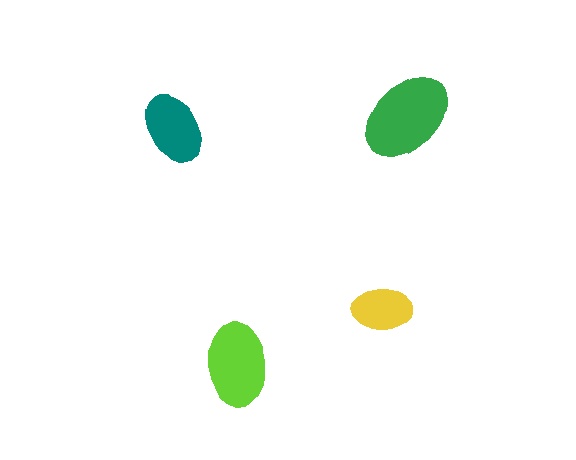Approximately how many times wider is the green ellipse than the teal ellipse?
About 1.5 times wider.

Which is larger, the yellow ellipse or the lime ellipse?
The lime one.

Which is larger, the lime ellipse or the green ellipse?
The green one.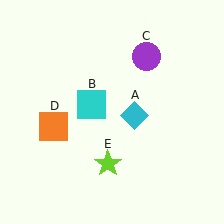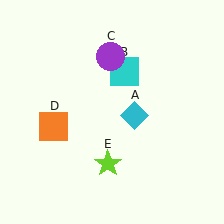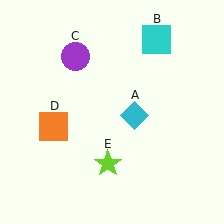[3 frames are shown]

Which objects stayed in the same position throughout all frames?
Cyan diamond (object A) and orange square (object D) and lime star (object E) remained stationary.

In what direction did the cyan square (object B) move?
The cyan square (object B) moved up and to the right.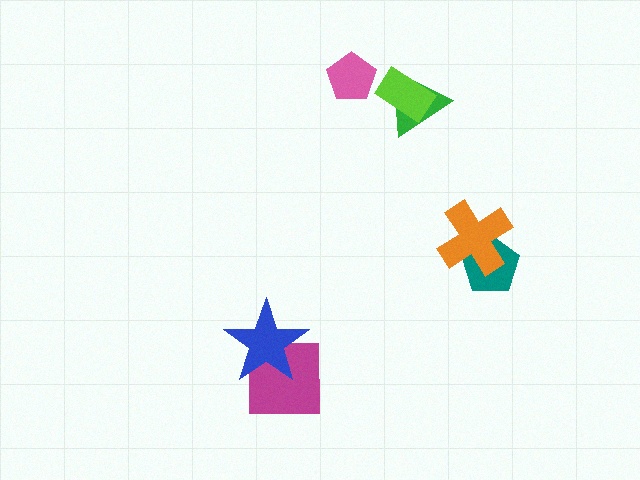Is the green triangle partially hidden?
Yes, it is partially covered by another shape.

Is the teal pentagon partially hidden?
Yes, it is partially covered by another shape.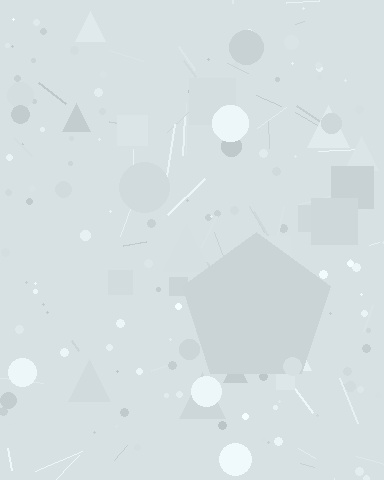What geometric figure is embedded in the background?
A pentagon is embedded in the background.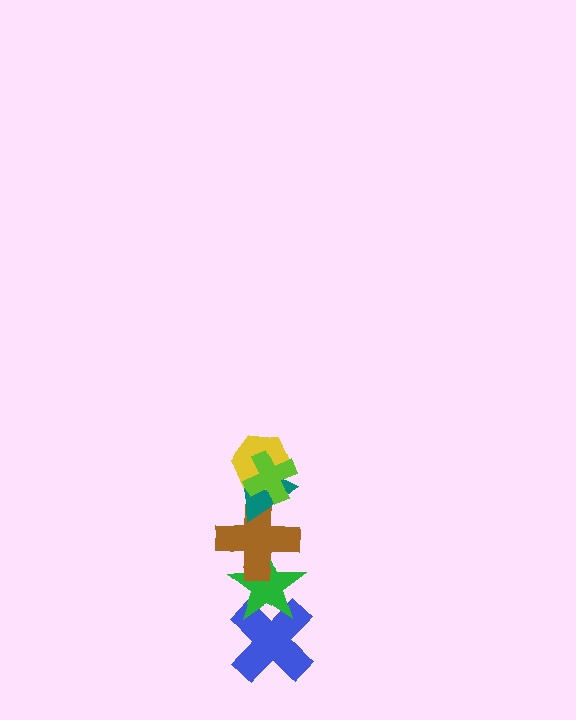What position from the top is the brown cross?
The brown cross is 4th from the top.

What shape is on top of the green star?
The brown cross is on top of the green star.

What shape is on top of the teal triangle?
The yellow hexagon is on top of the teal triangle.